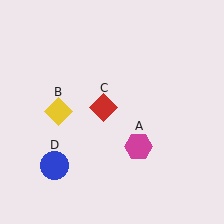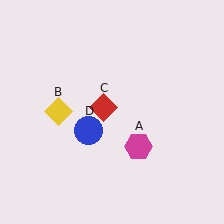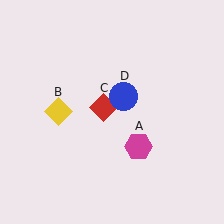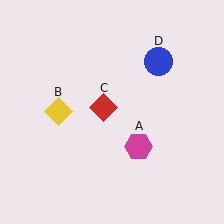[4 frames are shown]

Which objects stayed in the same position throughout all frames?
Magenta hexagon (object A) and yellow diamond (object B) and red diamond (object C) remained stationary.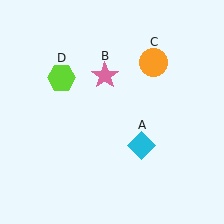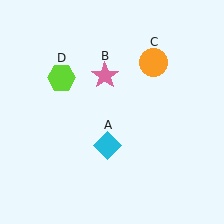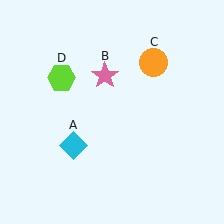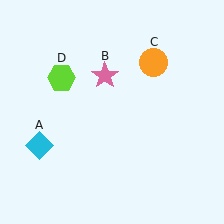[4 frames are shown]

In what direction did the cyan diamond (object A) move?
The cyan diamond (object A) moved left.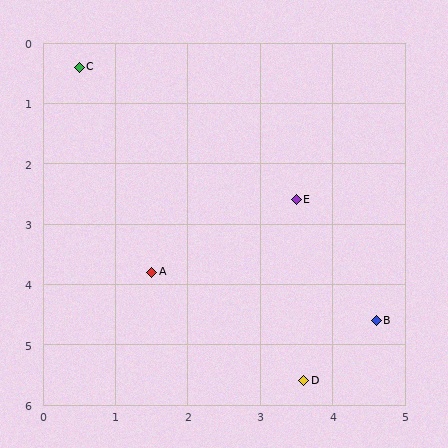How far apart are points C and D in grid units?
Points C and D are about 6.1 grid units apart.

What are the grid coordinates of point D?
Point D is at approximately (3.6, 5.6).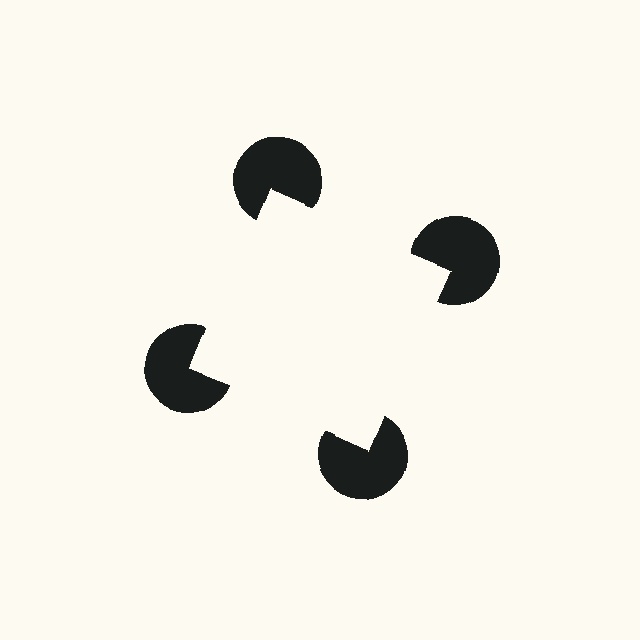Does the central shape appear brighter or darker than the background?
It typically appears slightly brighter than the background, even though no actual brightness change is drawn.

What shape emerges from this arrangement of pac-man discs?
An illusory square — its edges are inferred from the aligned wedge cuts in the pac-man discs, not physically drawn.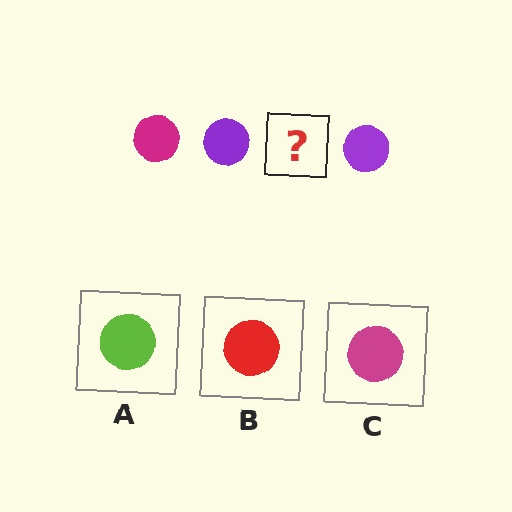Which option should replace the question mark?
Option C.